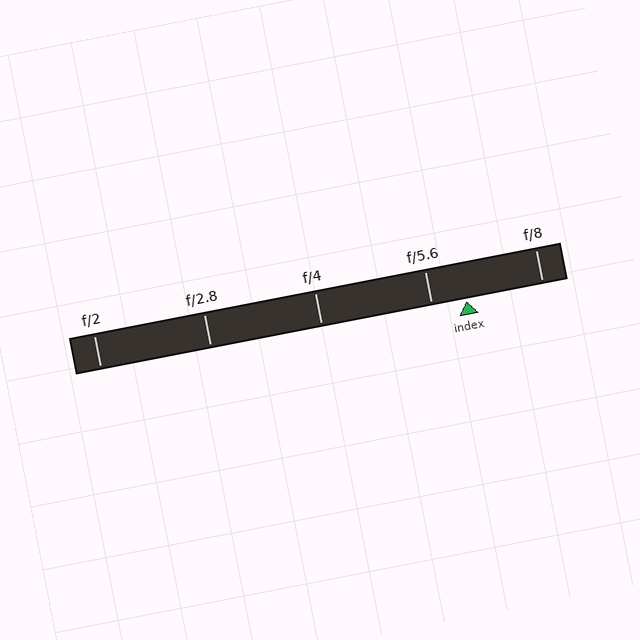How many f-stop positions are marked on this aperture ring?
There are 5 f-stop positions marked.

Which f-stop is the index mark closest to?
The index mark is closest to f/5.6.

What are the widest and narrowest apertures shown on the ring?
The widest aperture shown is f/2 and the narrowest is f/8.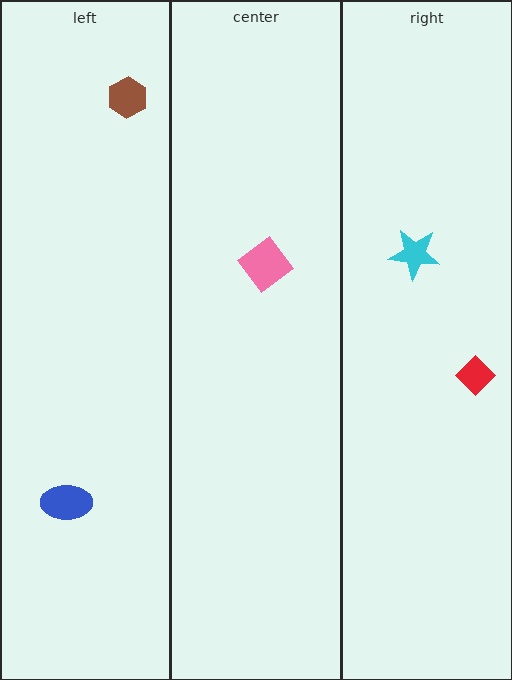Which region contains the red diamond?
The right region.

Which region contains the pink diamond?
The center region.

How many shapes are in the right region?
2.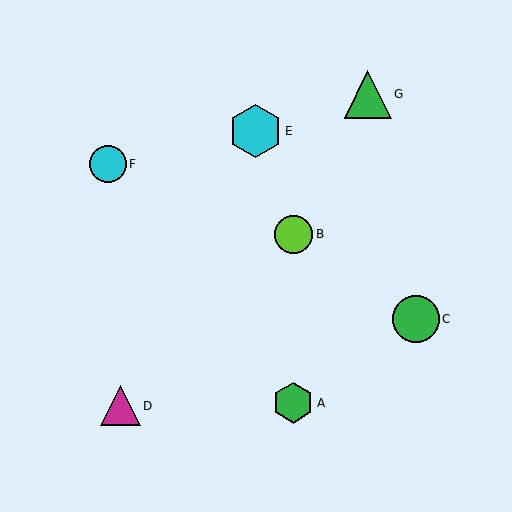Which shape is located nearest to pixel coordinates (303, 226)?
The lime circle (labeled B) at (294, 234) is nearest to that location.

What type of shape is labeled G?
Shape G is a green triangle.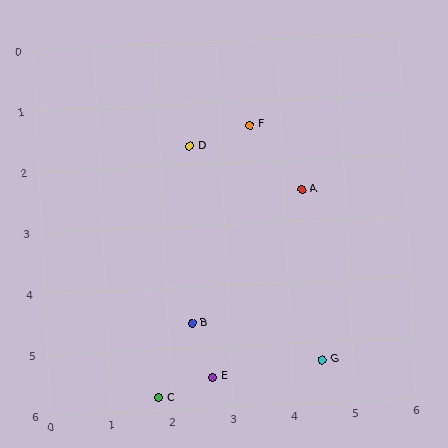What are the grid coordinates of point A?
Point A is at approximately (4.3, 2.5).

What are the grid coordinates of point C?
Point C is at approximately (1.8, 5.8).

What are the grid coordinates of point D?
Point D is at approximately (2.5, 1.7).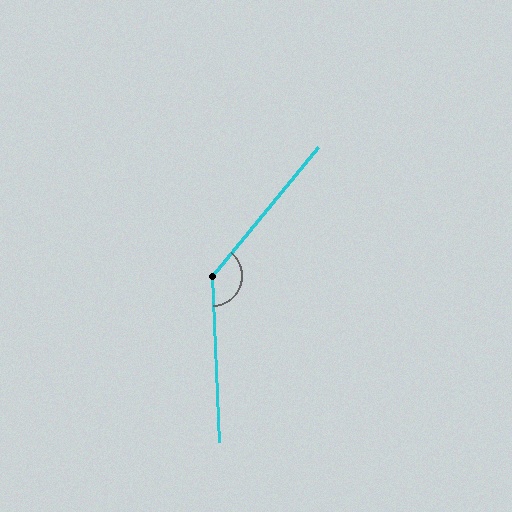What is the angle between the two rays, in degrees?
Approximately 138 degrees.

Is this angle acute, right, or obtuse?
It is obtuse.